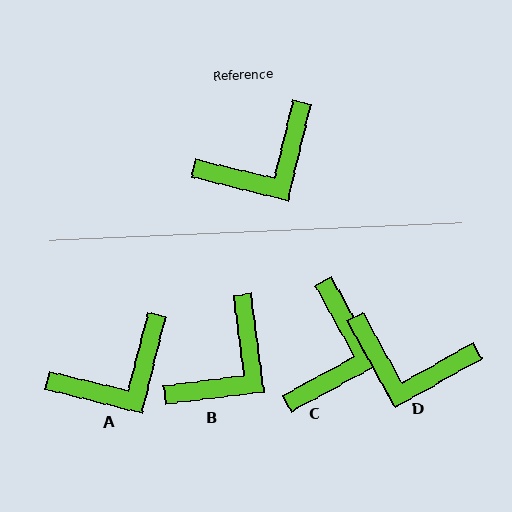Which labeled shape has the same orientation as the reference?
A.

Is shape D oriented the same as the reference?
No, it is off by about 47 degrees.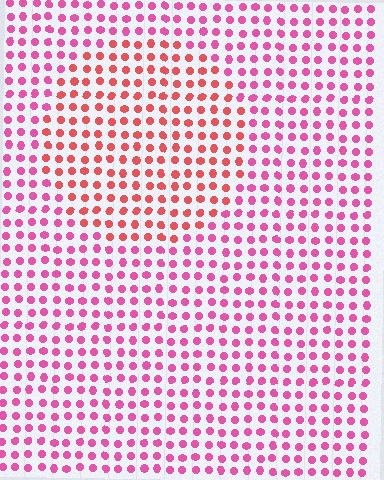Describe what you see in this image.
The image is filled with small pink elements in a uniform arrangement. A circle-shaped region is visible where the elements are tinted to a slightly different hue, forming a subtle color boundary.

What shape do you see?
I see a circle.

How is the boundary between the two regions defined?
The boundary is defined purely by a slight shift in hue (about 32 degrees). Spacing, size, and orientation are identical on both sides.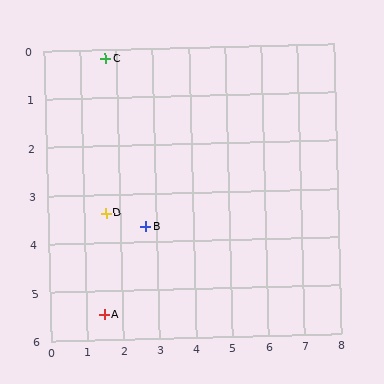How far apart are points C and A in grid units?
Points C and A are about 5.3 grid units apart.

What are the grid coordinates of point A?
Point A is at approximately (1.5, 5.5).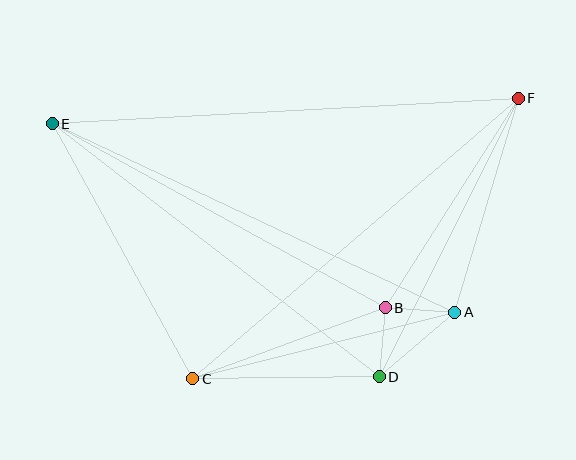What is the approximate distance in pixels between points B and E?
The distance between B and E is approximately 380 pixels.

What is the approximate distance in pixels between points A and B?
The distance between A and B is approximately 70 pixels.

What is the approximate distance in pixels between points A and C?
The distance between A and C is approximately 270 pixels.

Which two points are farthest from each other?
Points E and F are farthest from each other.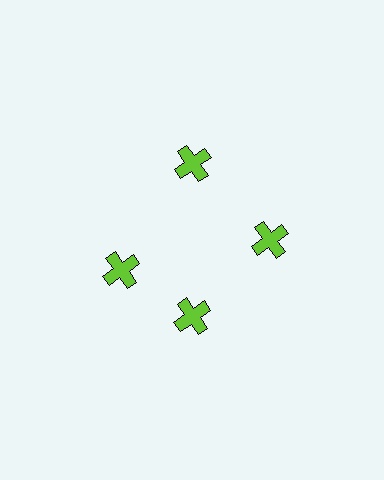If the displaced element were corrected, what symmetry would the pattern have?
It would have 4-fold rotational symmetry — the pattern would map onto itself every 90 degrees.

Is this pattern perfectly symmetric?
No. The 4 lime crosses are arranged in a ring, but one element near the 9 o'clock position is rotated out of alignment along the ring, breaking the 4-fold rotational symmetry.